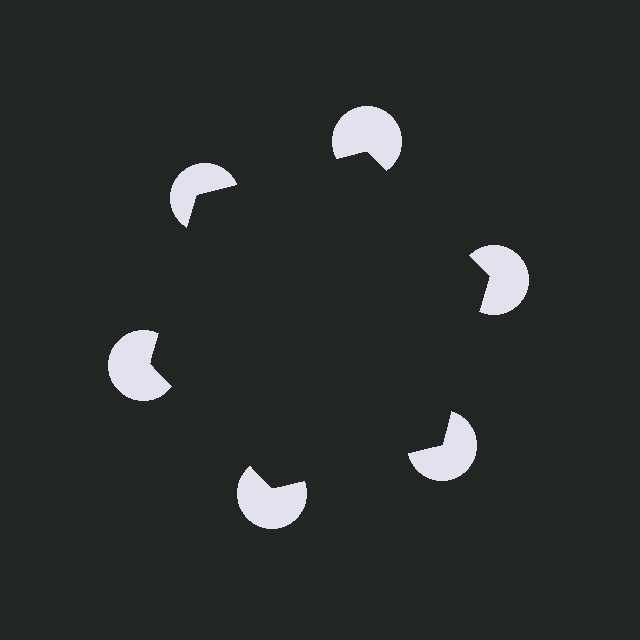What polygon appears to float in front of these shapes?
An illusory hexagon — its edges are inferred from the aligned wedge cuts in the pac-man discs, not physically drawn.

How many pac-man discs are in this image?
There are 6 — one at each vertex of the illusory hexagon.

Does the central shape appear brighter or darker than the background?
It typically appears slightly darker than the background, even though no actual brightness change is drawn.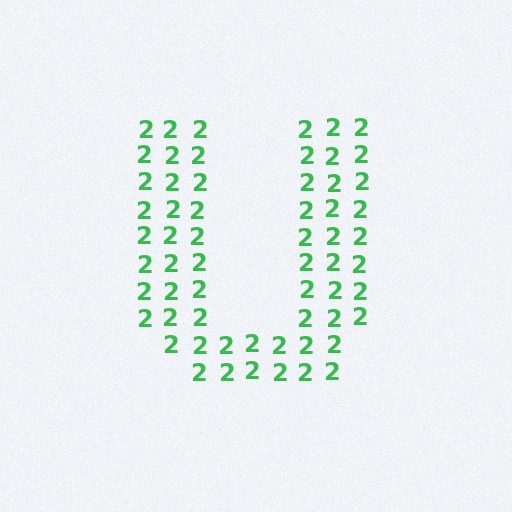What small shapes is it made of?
It is made of small digit 2's.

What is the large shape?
The large shape is the letter U.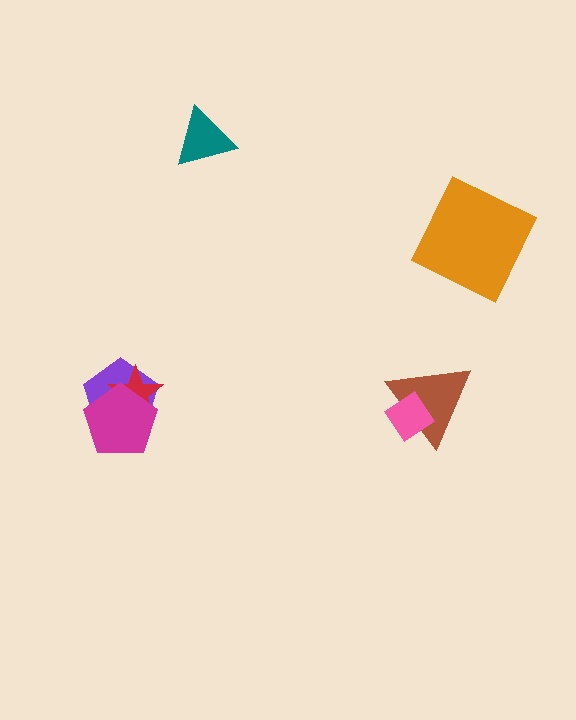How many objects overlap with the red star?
2 objects overlap with the red star.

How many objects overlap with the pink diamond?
1 object overlaps with the pink diamond.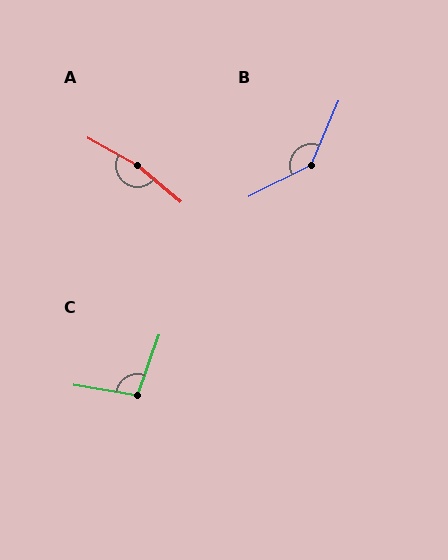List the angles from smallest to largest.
C (100°), B (140°), A (169°).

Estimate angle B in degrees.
Approximately 140 degrees.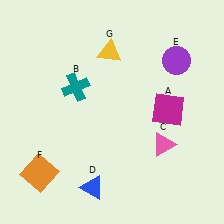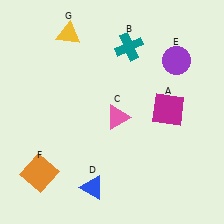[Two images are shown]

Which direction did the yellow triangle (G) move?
The yellow triangle (G) moved left.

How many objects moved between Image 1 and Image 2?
3 objects moved between the two images.